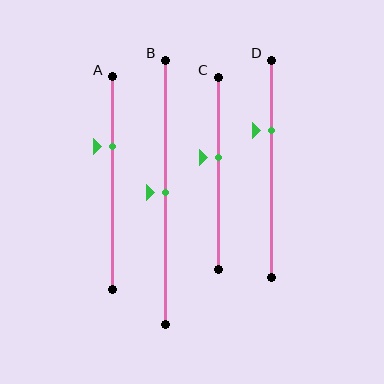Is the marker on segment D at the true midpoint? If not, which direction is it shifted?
No, the marker on segment D is shifted upward by about 18% of the segment length.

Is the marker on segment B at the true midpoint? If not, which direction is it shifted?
Yes, the marker on segment B is at the true midpoint.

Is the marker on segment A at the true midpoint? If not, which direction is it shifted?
No, the marker on segment A is shifted upward by about 17% of the segment length.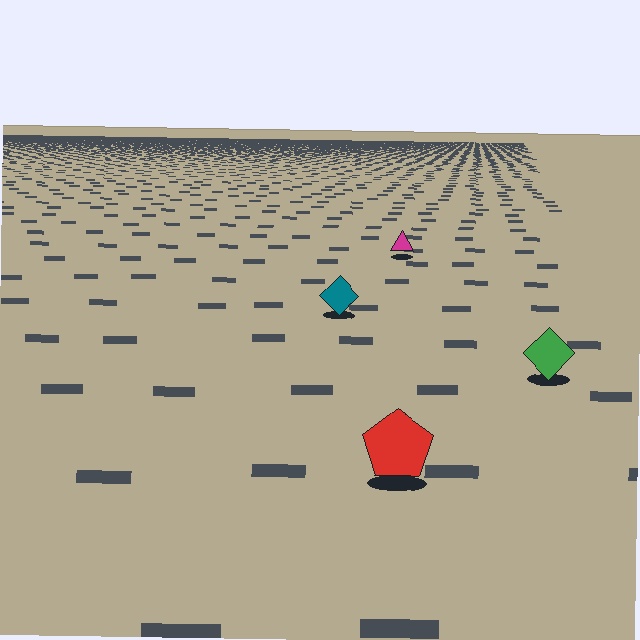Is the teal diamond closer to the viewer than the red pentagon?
No. The red pentagon is closer — you can tell from the texture gradient: the ground texture is coarser near it.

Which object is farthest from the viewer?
The magenta triangle is farthest from the viewer. It appears smaller and the ground texture around it is denser.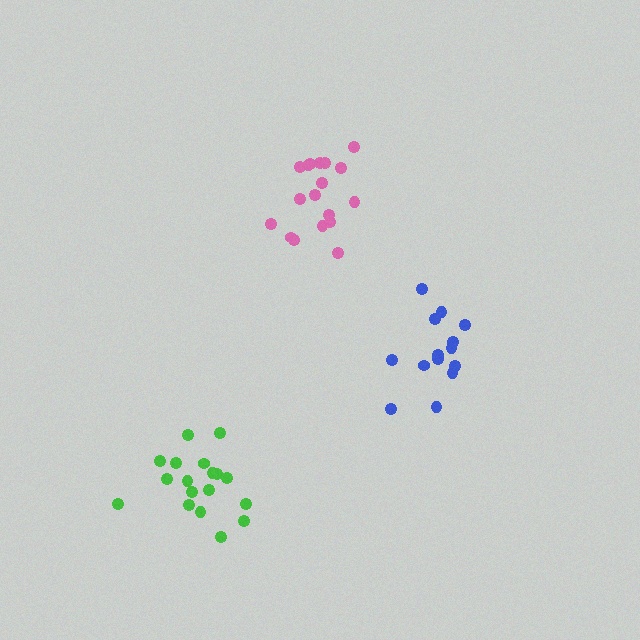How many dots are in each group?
Group 1: 18 dots, Group 2: 14 dots, Group 3: 18 dots (50 total).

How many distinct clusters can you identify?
There are 3 distinct clusters.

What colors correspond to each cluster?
The clusters are colored: green, blue, pink.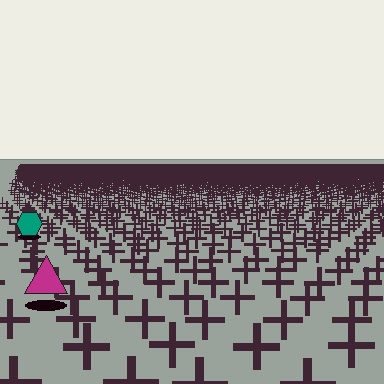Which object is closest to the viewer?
The magenta triangle is closest. The texture marks near it are larger and more spread out.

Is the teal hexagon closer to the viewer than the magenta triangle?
No. The magenta triangle is closer — you can tell from the texture gradient: the ground texture is coarser near it.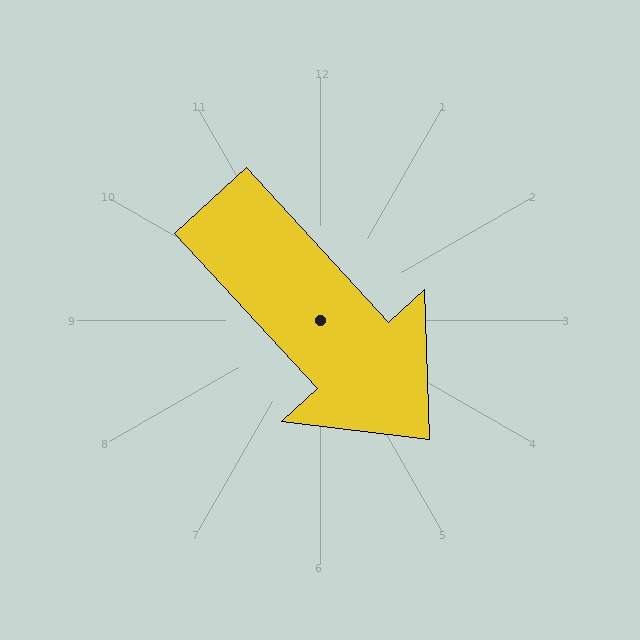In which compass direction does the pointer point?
Southeast.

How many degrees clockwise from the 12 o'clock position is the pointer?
Approximately 137 degrees.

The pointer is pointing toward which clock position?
Roughly 5 o'clock.